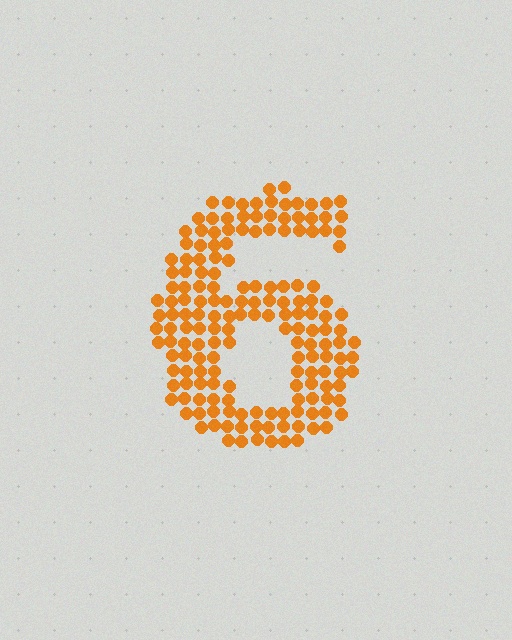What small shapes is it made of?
It is made of small circles.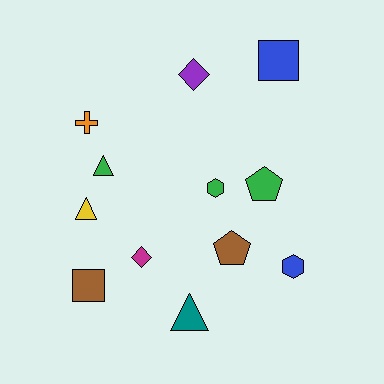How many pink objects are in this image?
There are no pink objects.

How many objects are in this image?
There are 12 objects.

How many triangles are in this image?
There are 3 triangles.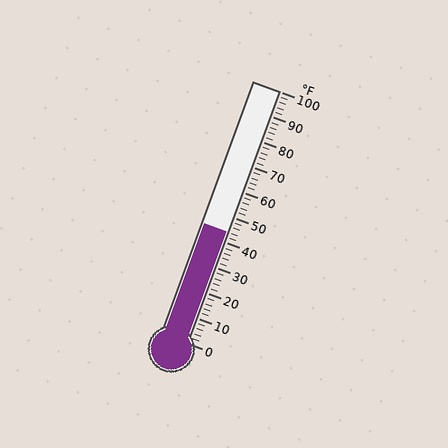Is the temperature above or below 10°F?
The temperature is above 10°F.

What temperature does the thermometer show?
The thermometer shows approximately 44°F.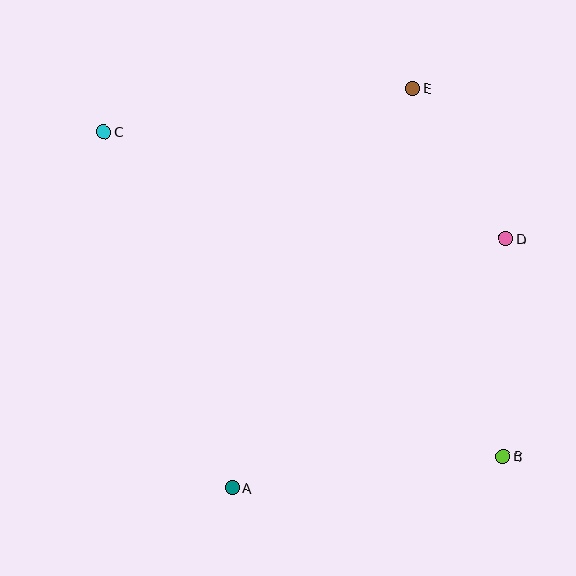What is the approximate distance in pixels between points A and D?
The distance between A and D is approximately 370 pixels.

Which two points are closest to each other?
Points D and E are closest to each other.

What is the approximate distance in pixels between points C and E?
The distance between C and E is approximately 312 pixels.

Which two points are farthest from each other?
Points B and C are farthest from each other.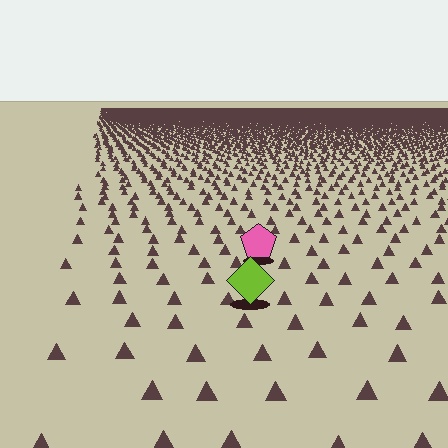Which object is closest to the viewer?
The lime diamond is closest. The texture marks near it are larger and more spread out.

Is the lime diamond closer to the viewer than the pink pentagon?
Yes. The lime diamond is closer — you can tell from the texture gradient: the ground texture is coarser near it.